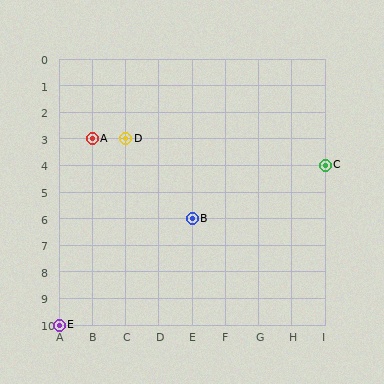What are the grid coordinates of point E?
Point E is at grid coordinates (A, 10).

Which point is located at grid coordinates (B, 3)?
Point A is at (B, 3).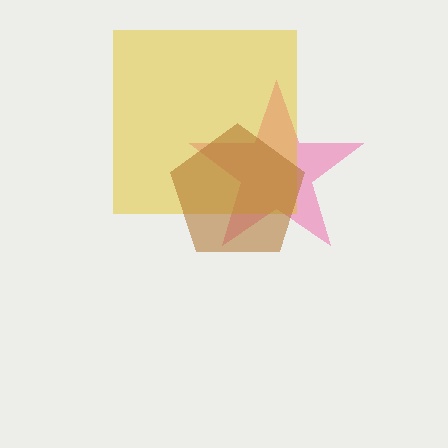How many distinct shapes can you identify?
There are 3 distinct shapes: a pink star, a yellow square, a brown pentagon.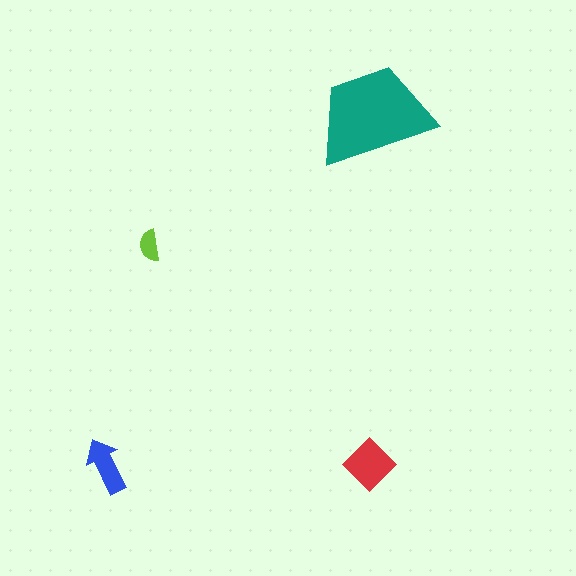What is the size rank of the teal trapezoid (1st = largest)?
1st.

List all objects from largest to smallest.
The teal trapezoid, the red diamond, the blue arrow, the lime semicircle.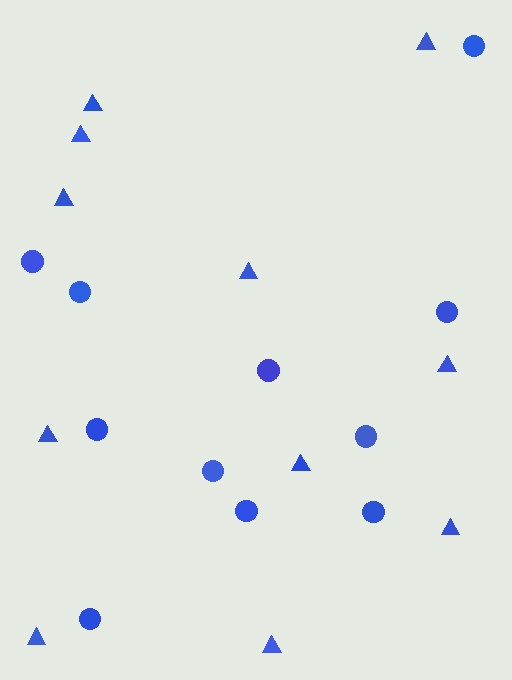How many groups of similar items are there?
There are 2 groups: one group of triangles (11) and one group of circles (11).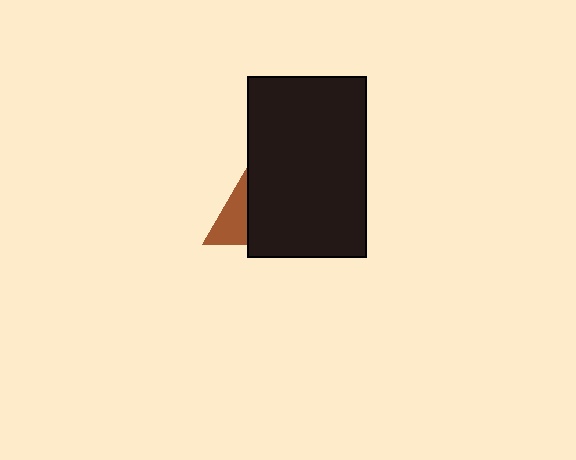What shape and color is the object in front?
The object in front is a black rectangle.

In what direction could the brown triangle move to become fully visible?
The brown triangle could move left. That would shift it out from behind the black rectangle entirely.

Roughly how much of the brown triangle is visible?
About half of it is visible (roughly 46%).